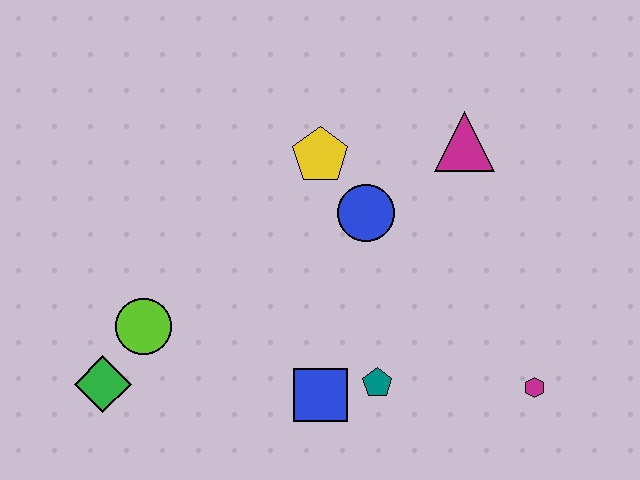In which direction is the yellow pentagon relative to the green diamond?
The yellow pentagon is above the green diamond.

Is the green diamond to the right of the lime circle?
No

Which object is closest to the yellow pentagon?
The blue circle is closest to the yellow pentagon.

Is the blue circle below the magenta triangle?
Yes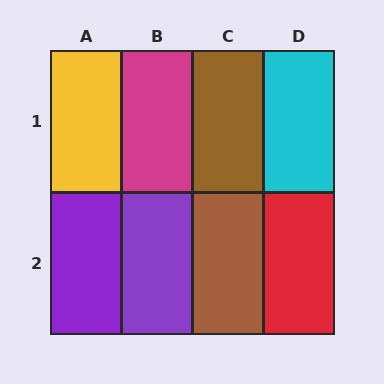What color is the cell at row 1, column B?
Magenta.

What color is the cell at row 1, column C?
Brown.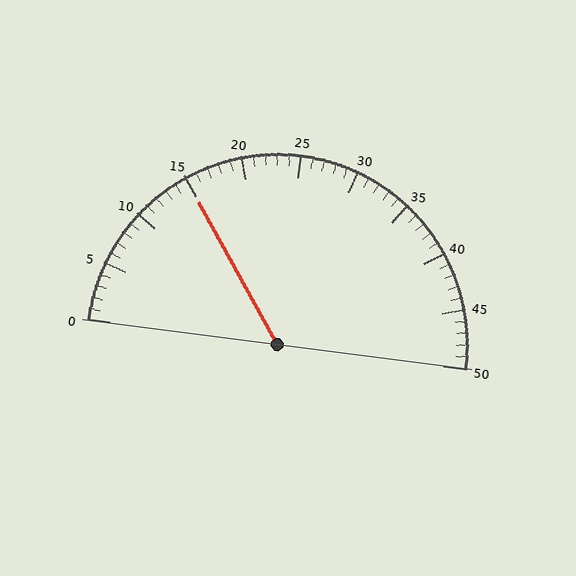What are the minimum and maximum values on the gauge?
The gauge ranges from 0 to 50.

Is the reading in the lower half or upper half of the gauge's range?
The reading is in the lower half of the range (0 to 50).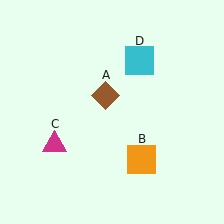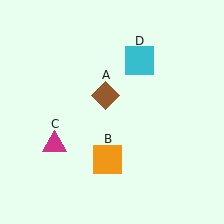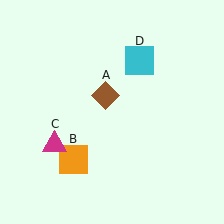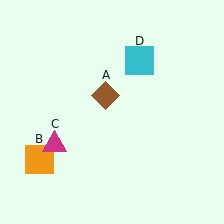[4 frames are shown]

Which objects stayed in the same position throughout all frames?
Brown diamond (object A) and magenta triangle (object C) and cyan square (object D) remained stationary.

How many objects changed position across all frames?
1 object changed position: orange square (object B).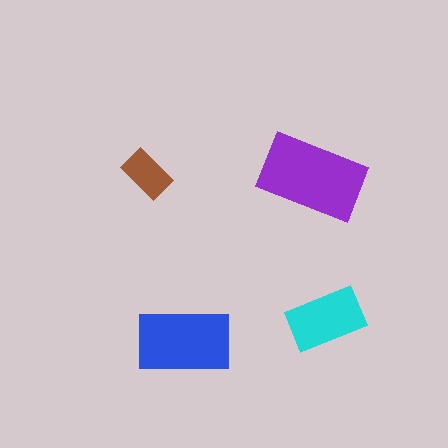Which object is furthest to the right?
The cyan rectangle is rightmost.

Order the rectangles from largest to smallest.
the purple one, the blue one, the cyan one, the brown one.